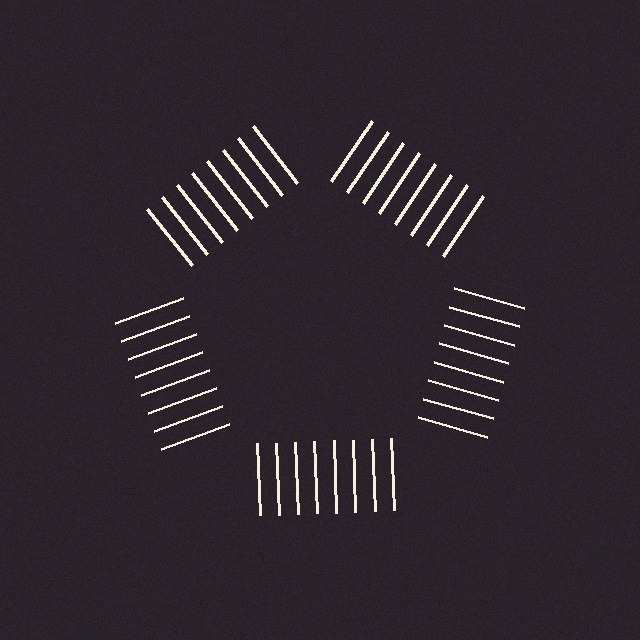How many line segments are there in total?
40 — 8 along each of the 5 edges.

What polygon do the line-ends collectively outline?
An illusory pentagon — the line segments terminate on its edges but no continuous stroke is drawn.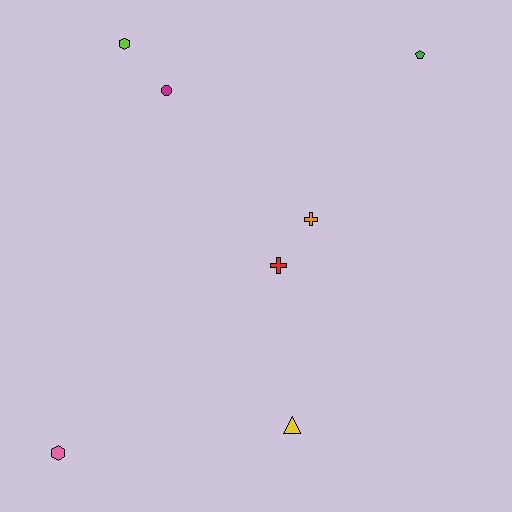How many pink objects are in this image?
There is 1 pink object.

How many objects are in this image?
There are 7 objects.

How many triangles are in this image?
There is 1 triangle.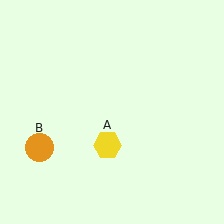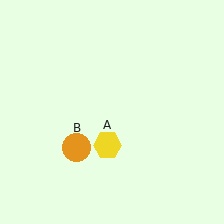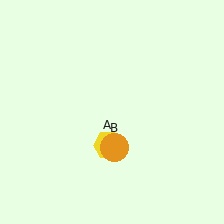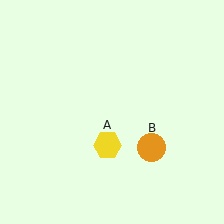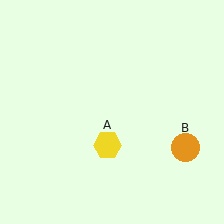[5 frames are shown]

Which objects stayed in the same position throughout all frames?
Yellow hexagon (object A) remained stationary.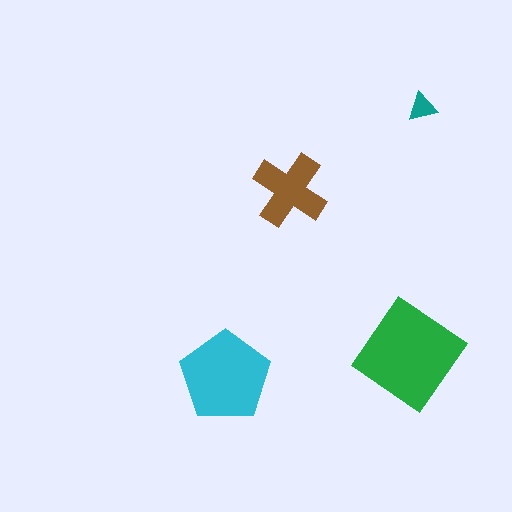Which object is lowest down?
The cyan pentagon is bottommost.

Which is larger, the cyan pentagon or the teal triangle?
The cyan pentagon.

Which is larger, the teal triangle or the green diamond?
The green diamond.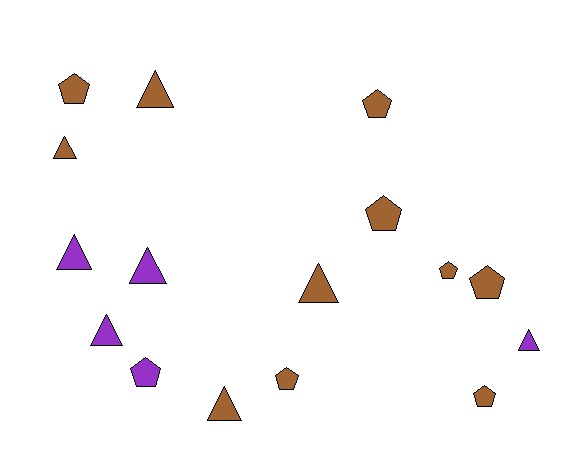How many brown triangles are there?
There are 4 brown triangles.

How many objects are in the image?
There are 16 objects.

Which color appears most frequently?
Brown, with 11 objects.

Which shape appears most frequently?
Triangle, with 8 objects.